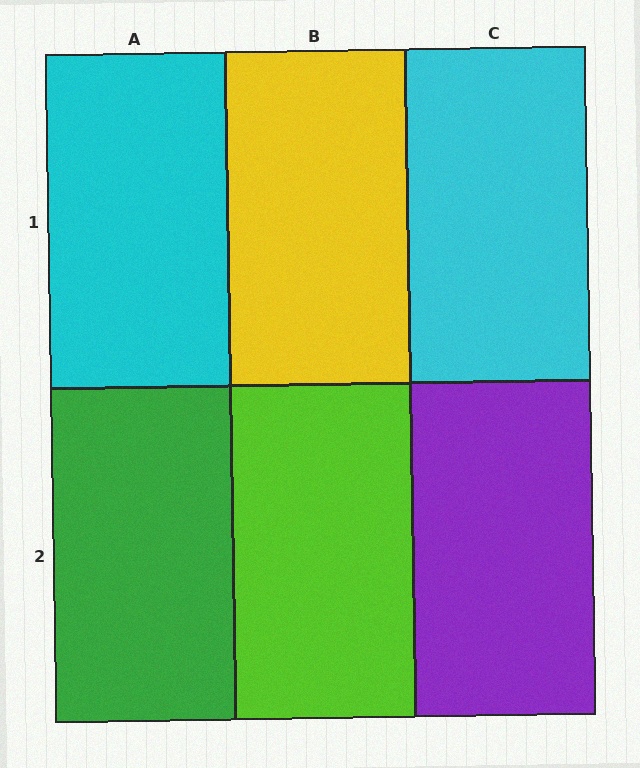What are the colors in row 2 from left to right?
Green, lime, purple.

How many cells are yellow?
1 cell is yellow.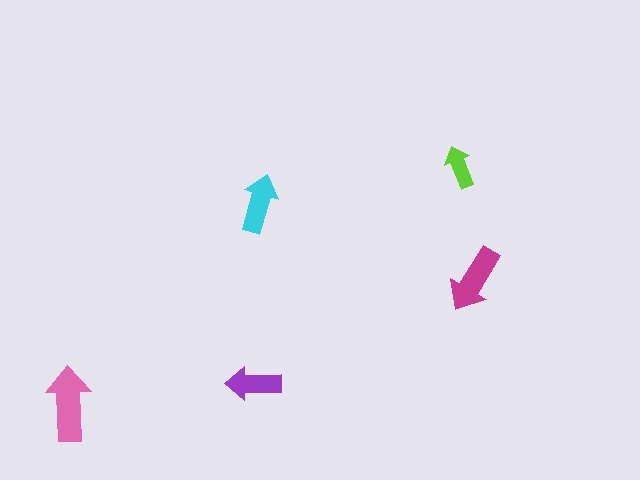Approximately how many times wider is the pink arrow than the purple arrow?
About 1.5 times wider.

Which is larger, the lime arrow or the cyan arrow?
The cyan one.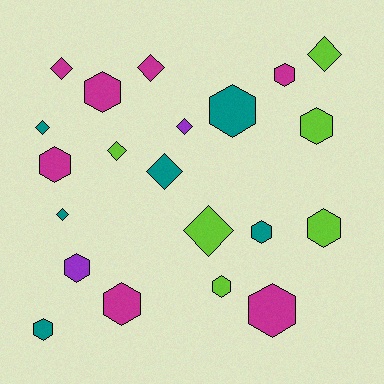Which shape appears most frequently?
Hexagon, with 12 objects.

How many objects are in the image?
There are 21 objects.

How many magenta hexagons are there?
There are 5 magenta hexagons.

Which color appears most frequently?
Magenta, with 7 objects.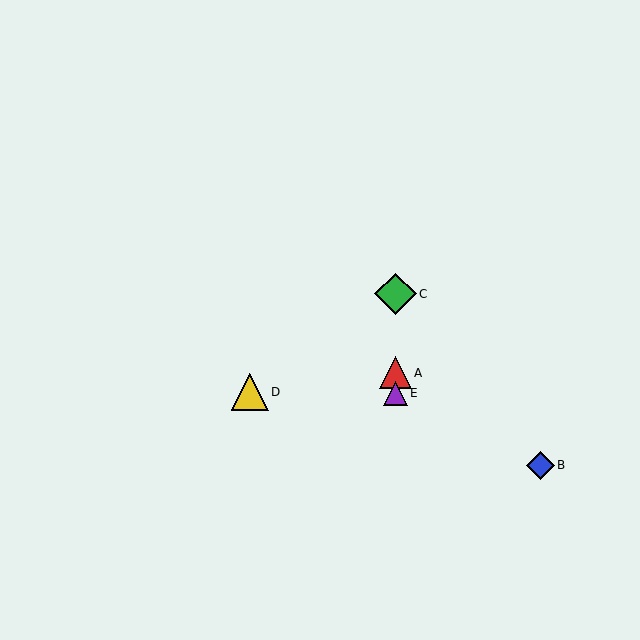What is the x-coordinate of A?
Object A is at x≈395.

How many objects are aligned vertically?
3 objects (A, C, E) are aligned vertically.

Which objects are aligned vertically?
Objects A, C, E are aligned vertically.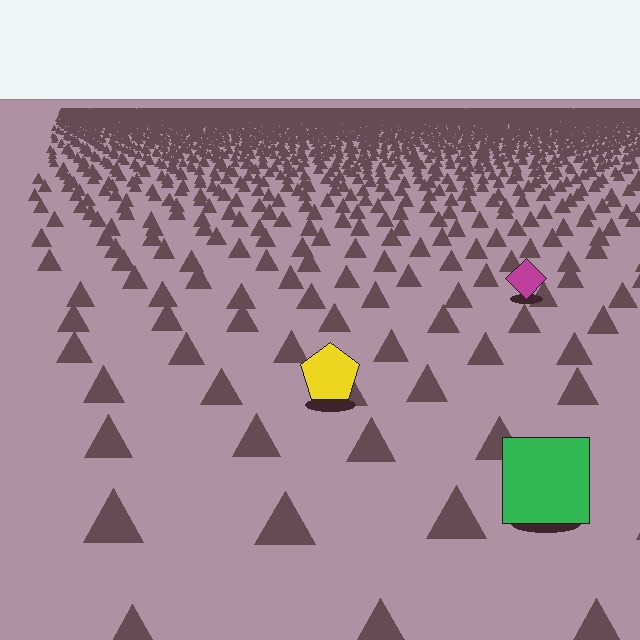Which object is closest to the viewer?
The green square is closest. The texture marks near it are larger and more spread out.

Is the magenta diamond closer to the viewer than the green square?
No. The green square is closer — you can tell from the texture gradient: the ground texture is coarser near it.